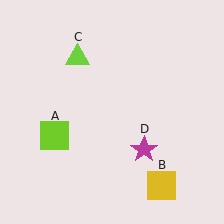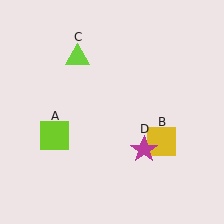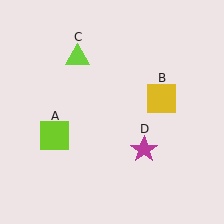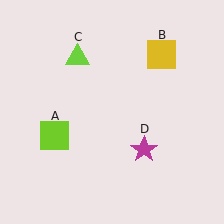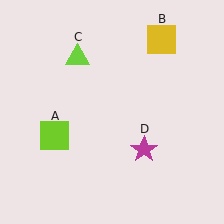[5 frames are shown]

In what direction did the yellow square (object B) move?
The yellow square (object B) moved up.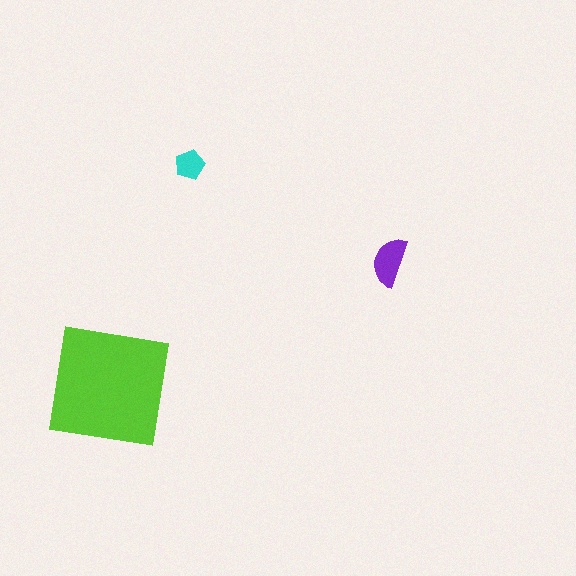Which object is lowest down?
The lime square is bottommost.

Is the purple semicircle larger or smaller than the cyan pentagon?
Larger.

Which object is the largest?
The lime square.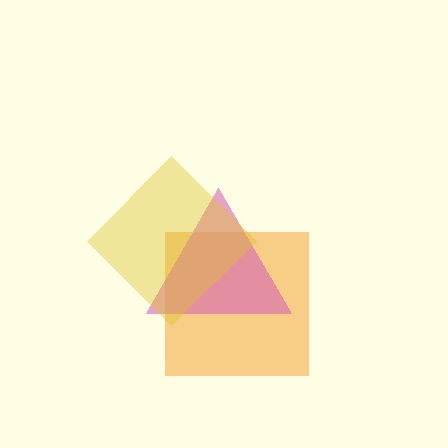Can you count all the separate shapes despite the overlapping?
Yes, there are 3 separate shapes.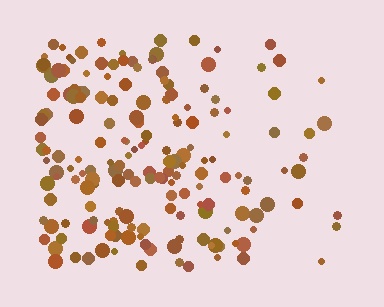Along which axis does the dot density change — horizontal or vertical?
Horizontal.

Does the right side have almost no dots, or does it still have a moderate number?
Still a moderate number, just noticeably fewer than the left.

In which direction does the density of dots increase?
From right to left, with the left side densest.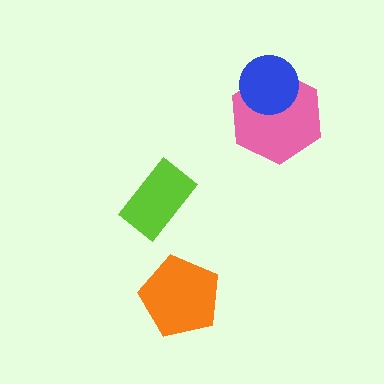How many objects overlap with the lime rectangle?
0 objects overlap with the lime rectangle.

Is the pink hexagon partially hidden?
Yes, it is partially covered by another shape.